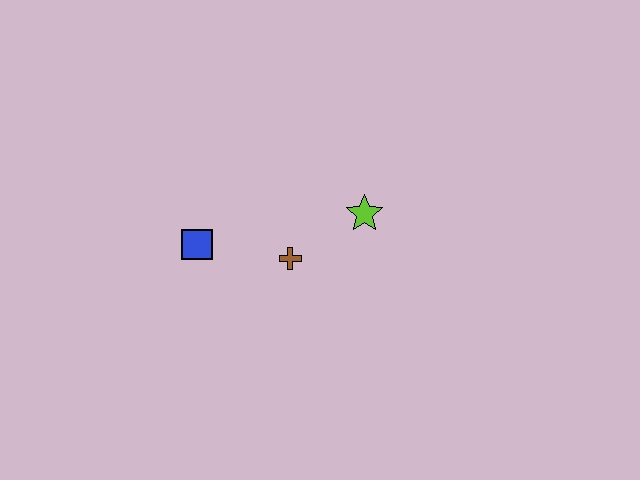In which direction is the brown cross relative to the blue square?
The brown cross is to the right of the blue square.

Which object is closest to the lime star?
The brown cross is closest to the lime star.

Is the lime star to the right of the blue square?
Yes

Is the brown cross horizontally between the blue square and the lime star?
Yes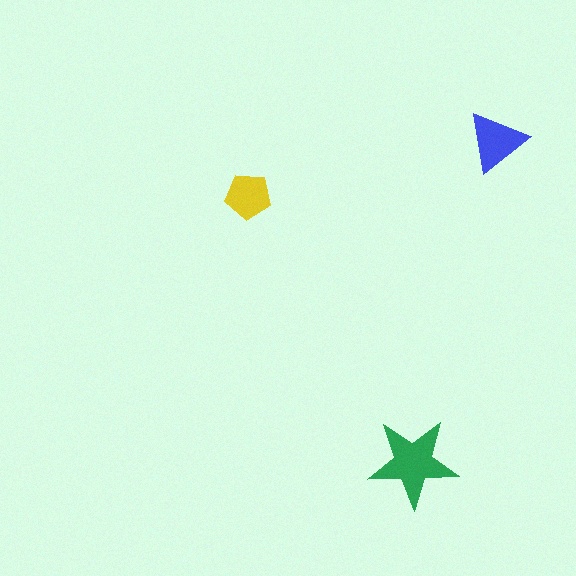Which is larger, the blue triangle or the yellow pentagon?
The blue triangle.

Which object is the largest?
The green star.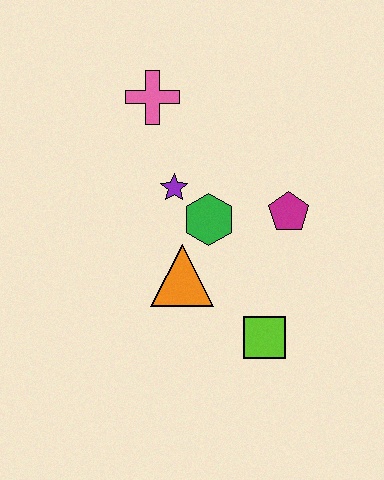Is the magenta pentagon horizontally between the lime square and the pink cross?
No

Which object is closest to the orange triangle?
The green hexagon is closest to the orange triangle.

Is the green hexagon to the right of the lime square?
No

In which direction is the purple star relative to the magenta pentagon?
The purple star is to the left of the magenta pentagon.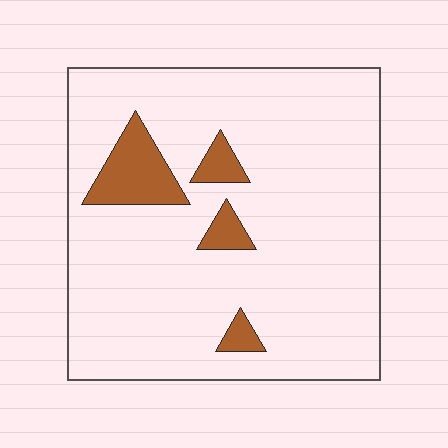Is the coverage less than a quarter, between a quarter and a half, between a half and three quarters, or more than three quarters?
Less than a quarter.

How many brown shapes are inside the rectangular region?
4.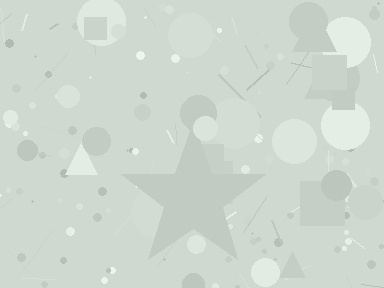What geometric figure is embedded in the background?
A star is embedded in the background.